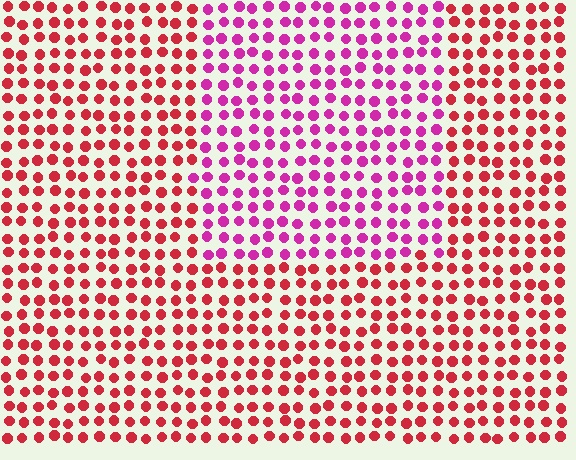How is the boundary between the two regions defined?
The boundary is defined purely by a slight shift in hue (about 40 degrees). Spacing, size, and orientation are identical on both sides.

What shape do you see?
I see a rectangle.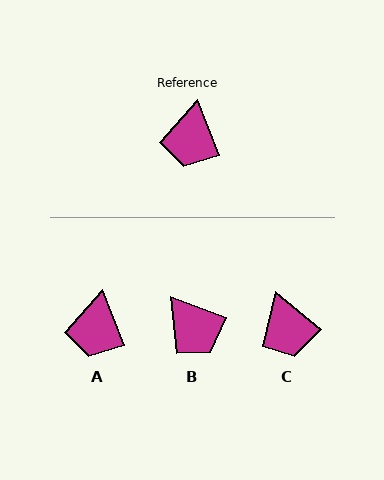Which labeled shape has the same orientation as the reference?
A.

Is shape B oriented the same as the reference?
No, it is off by about 48 degrees.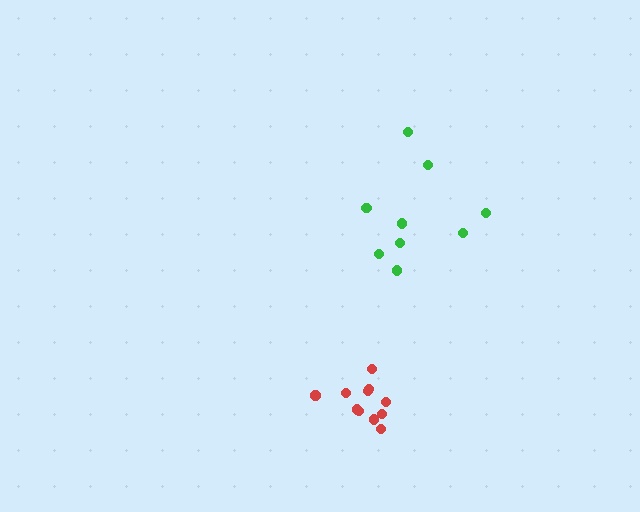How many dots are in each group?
Group 1: 9 dots, Group 2: 11 dots (20 total).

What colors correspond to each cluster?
The clusters are colored: green, red.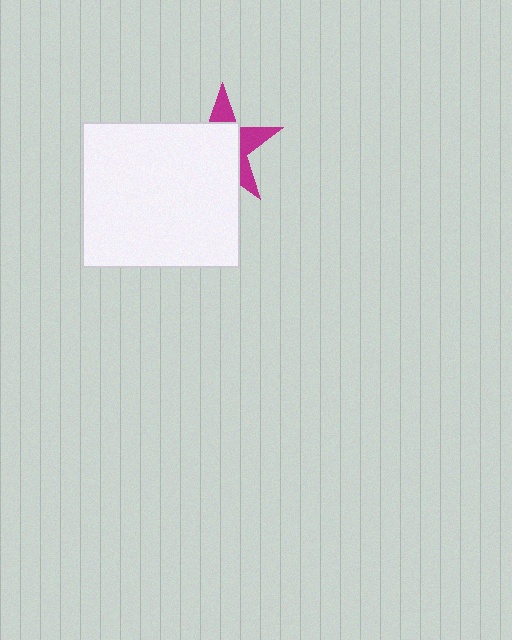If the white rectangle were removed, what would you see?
You would see the complete magenta star.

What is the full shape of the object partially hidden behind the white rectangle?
The partially hidden object is a magenta star.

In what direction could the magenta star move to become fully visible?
The magenta star could move toward the upper-right. That would shift it out from behind the white rectangle entirely.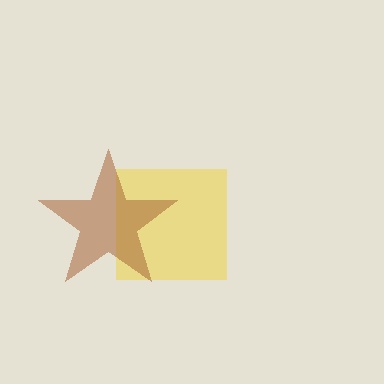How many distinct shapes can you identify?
There are 2 distinct shapes: a yellow square, a brown star.